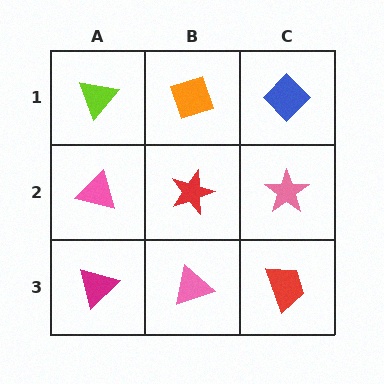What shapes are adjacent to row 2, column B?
An orange diamond (row 1, column B), a pink triangle (row 3, column B), a pink triangle (row 2, column A), a pink star (row 2, column C).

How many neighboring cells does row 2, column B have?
4.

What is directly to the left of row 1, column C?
An orange diamond.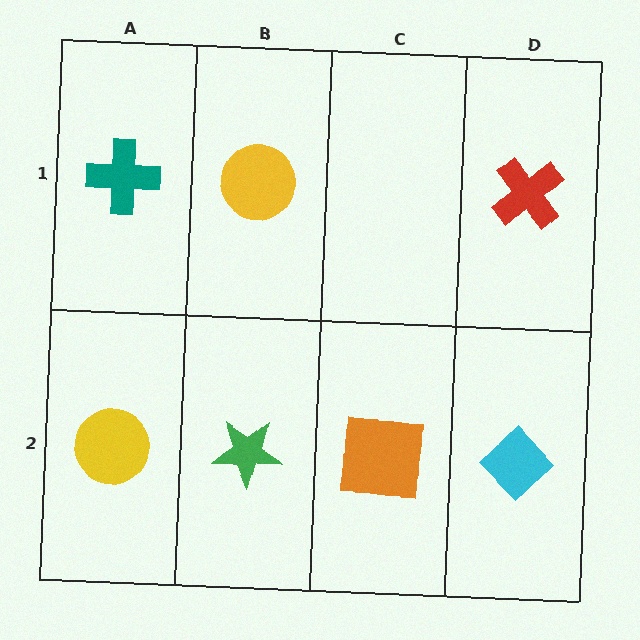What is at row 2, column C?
An orange square.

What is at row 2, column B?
A green star.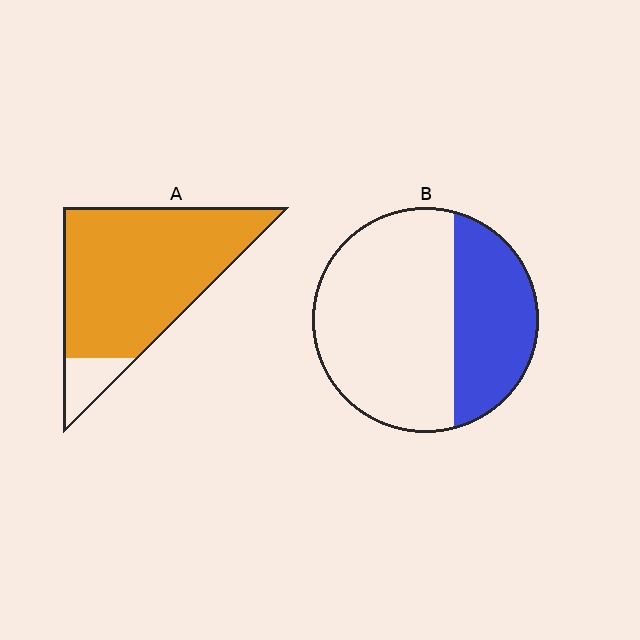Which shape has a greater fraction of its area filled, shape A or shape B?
Shape A.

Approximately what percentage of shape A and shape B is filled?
A is approximately 90% and B is approximately 35%.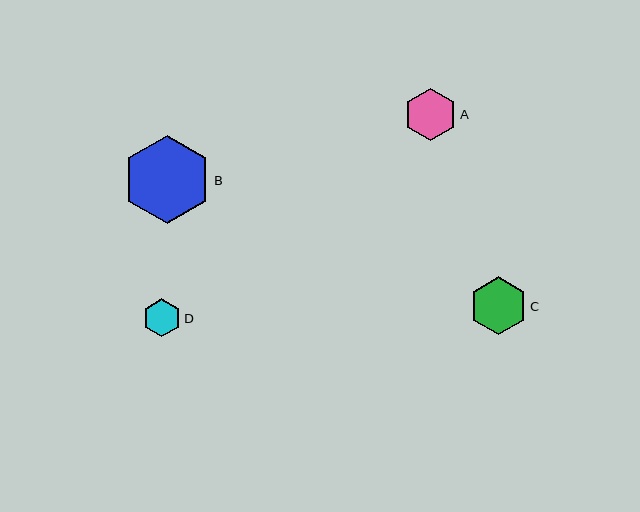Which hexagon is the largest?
Hexagon B is the largest with a size of approximately 88 pixels.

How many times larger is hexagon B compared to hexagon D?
Hexagon B is approximately 2.3 times the size of hexagon D.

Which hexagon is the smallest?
Hexagon D is the smallest with a size of approximately 38 pixels.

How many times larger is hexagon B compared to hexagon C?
Hexagon B is approximately 1.5 times the size of hexagon C.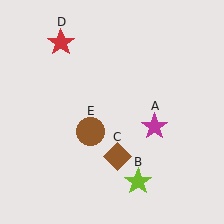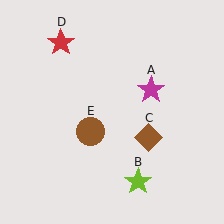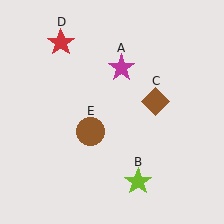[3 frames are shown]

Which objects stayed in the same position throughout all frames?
Lime star (object B) and red star (object D) and brown circle (object E) remained stationary.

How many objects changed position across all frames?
2 objects changed position: magenta star (object A), brown diamond (object C).